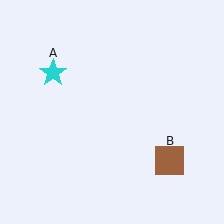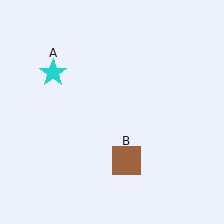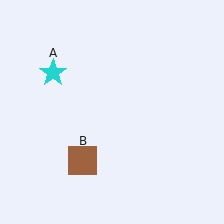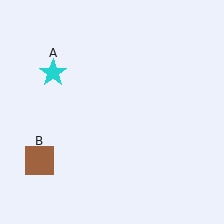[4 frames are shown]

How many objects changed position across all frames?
1 object changed position: brown square (object B).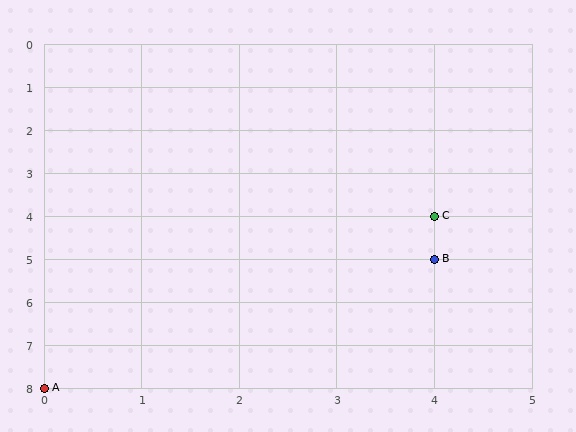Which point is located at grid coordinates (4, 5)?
Point B is at (4, 5).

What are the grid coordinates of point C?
Point C is at grid coordinates (4, 4).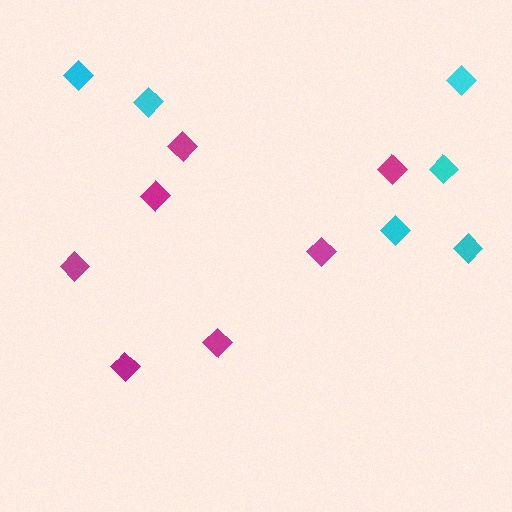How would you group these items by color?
There are 2 groups: one group of magenta diamonds (7) and one group of cyan diamonds (6).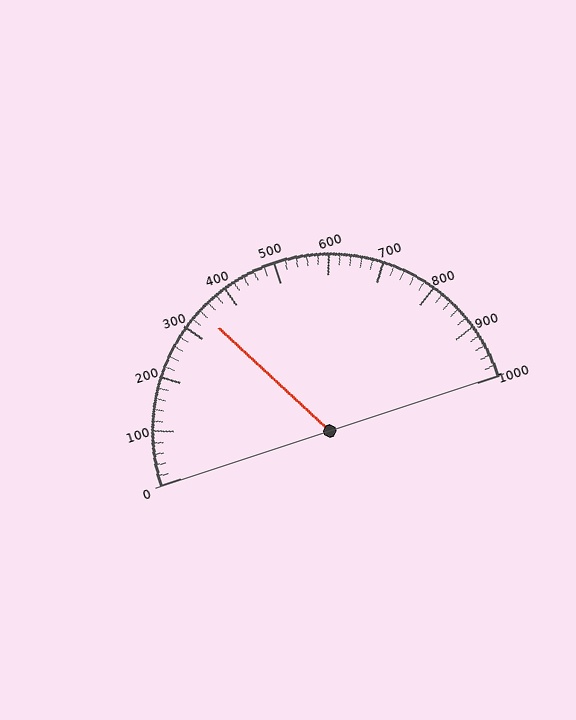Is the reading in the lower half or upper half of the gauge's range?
The reading is in the lower half of the range (0 to 1000).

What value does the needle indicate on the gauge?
The needle indicates approximately 340.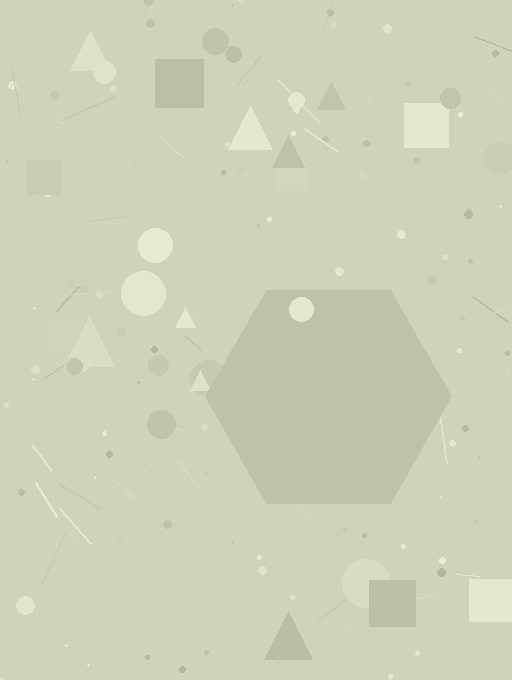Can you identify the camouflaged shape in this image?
The camouflaged shape is a hexagon.